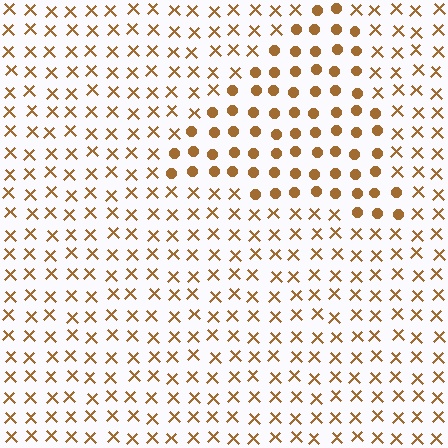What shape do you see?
I see a triangle.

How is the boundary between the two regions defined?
The boundary is defined by a change in element shape: circles inside vs. X marks outside. All elements share the same color and spacing.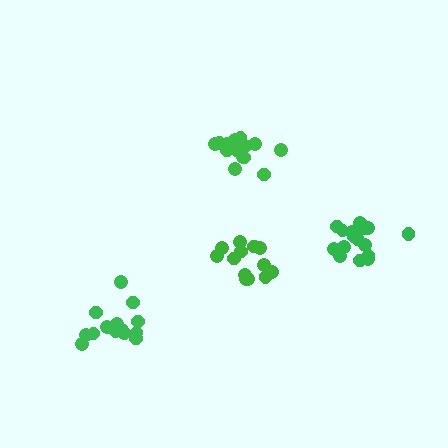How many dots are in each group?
Group 1: 15 dots, Group 2: 15 dots, Group 3: 17 dots, Group 4: 13 dots (60 total).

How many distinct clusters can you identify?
There are 4 distinct clusters.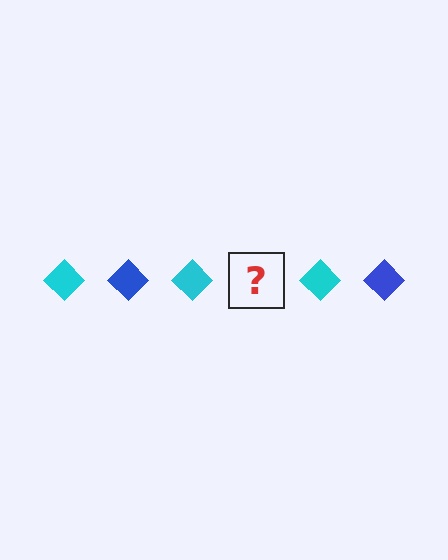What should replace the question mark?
The question mark should be replaced with a blue diamond.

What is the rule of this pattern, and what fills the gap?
The rule is that the pattern cycles through cyan, blue diamonds. The gap should be filled with a blue diamond.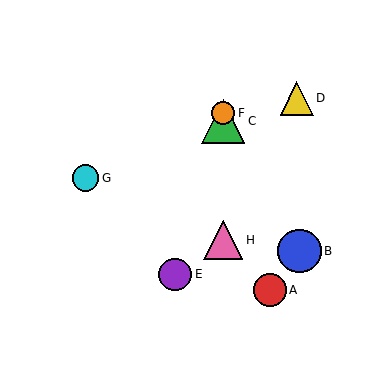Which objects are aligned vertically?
Objects C, F, H are aligned vertically.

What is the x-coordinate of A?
Object A is at x≈270.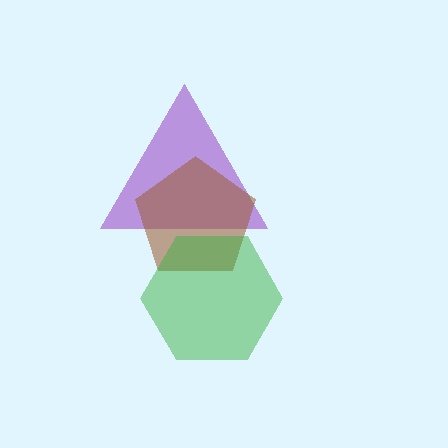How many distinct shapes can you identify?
There are 3 distinct shapes: a purple triangle, a brown pentagon, a green hexagon.